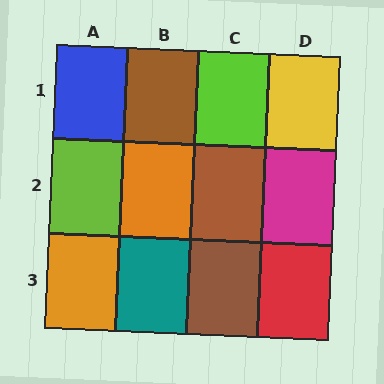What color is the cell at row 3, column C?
Brown.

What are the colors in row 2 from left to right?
Lime, orange, brown, magenta.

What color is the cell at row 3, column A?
Orange.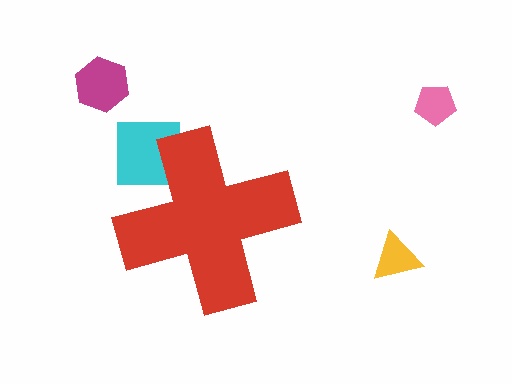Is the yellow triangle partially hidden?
No, the yellow triangle is fully visible.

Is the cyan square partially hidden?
Yes, the cyan square is partially hidden behind the red cross.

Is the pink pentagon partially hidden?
No, the pink pentagon is fully visible.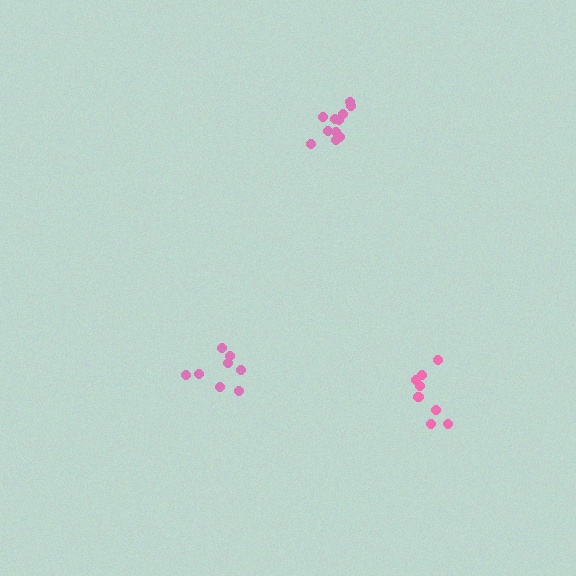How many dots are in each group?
Group 1: 8 dots, Group 2: 8 dots, Group 3: 11 dots (27 total).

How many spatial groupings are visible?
There are 3 spatial groupings.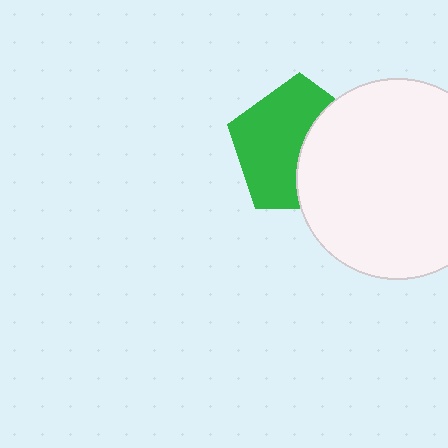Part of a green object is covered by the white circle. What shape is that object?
It is a pentagon.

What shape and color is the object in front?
The object in front is a white circle.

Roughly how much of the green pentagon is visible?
About half of it is visible (roughly 58%).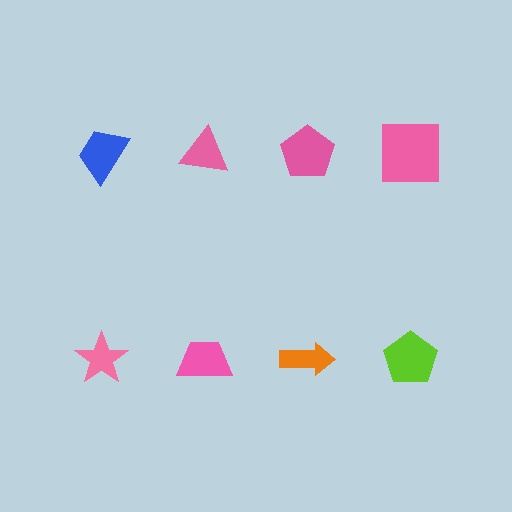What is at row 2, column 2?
A pink trapezoid.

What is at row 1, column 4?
A pink square.